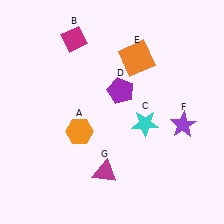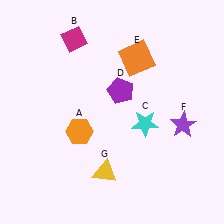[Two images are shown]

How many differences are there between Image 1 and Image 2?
There is 1 difference between the two images.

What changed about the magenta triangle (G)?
In Image 1, G is magenta. In Image 2, it changed to yellow.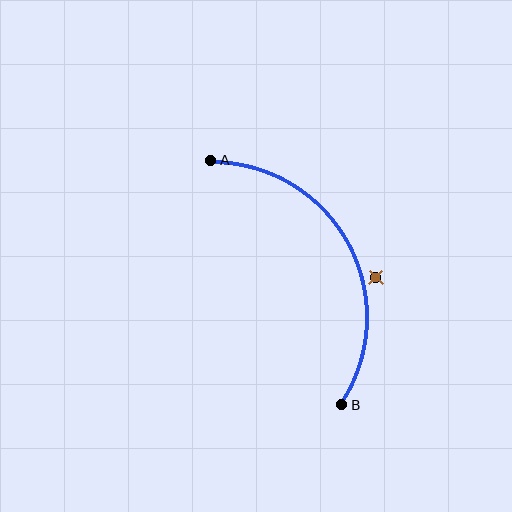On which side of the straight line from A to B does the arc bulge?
The arc bulges to the right of the straight line connecting A and B.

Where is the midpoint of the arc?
The arc midpoint is the point on the curve farthest from the straight line joining A and B. It sits to the right of that line.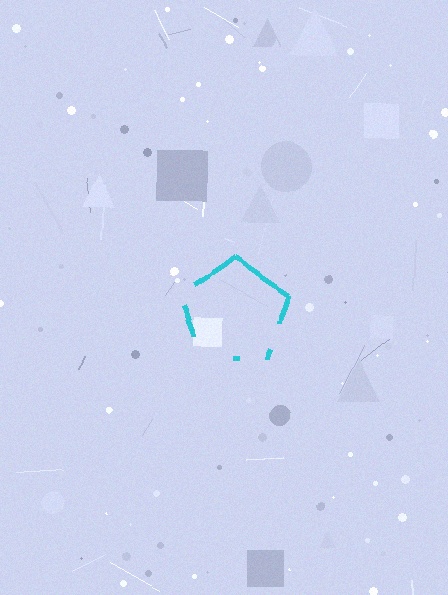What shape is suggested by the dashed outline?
The dashed outline suggests a pentagon.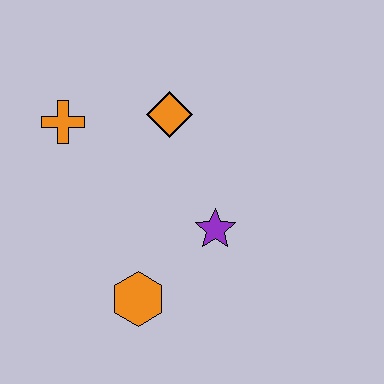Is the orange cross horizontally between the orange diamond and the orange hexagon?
No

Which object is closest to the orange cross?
The orange diamond is closest to the orange cross.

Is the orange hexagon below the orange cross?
Yes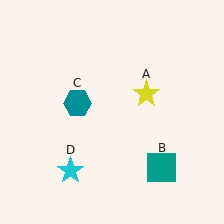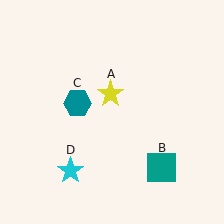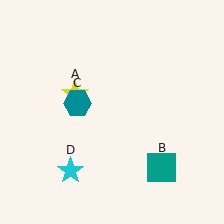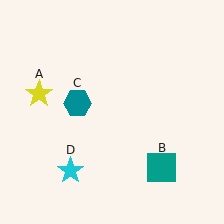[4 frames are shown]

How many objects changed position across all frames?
1 object changed position: yellow star (object A).